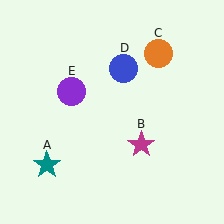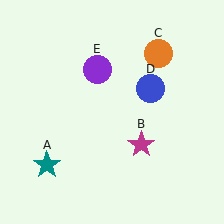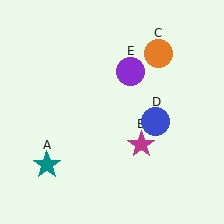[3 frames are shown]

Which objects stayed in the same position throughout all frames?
Teal star (object A) and magenta star (object B) and orange circle (object C) remained stationary.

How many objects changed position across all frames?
2 objects changed position: blue circle (object D), purple circle (object E).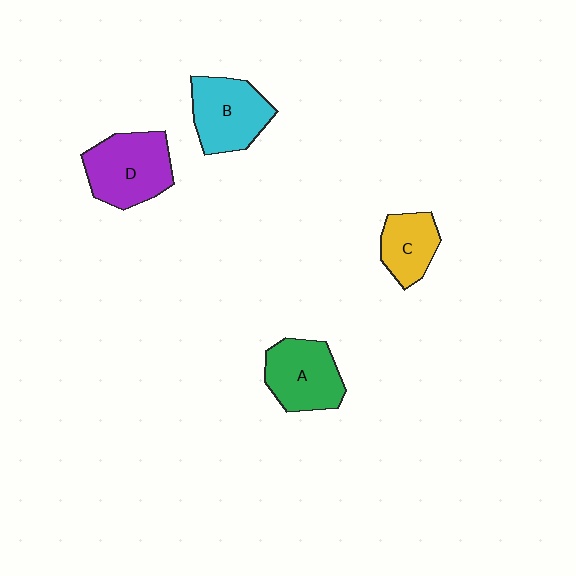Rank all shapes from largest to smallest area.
From largest to smallest: D (purple), B (cyan), A (green), C (yellow).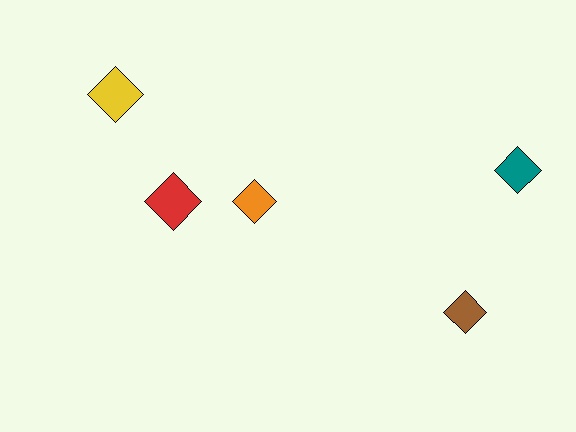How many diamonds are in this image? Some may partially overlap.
There are 5 diamonds.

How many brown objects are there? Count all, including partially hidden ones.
There is 1 brown object.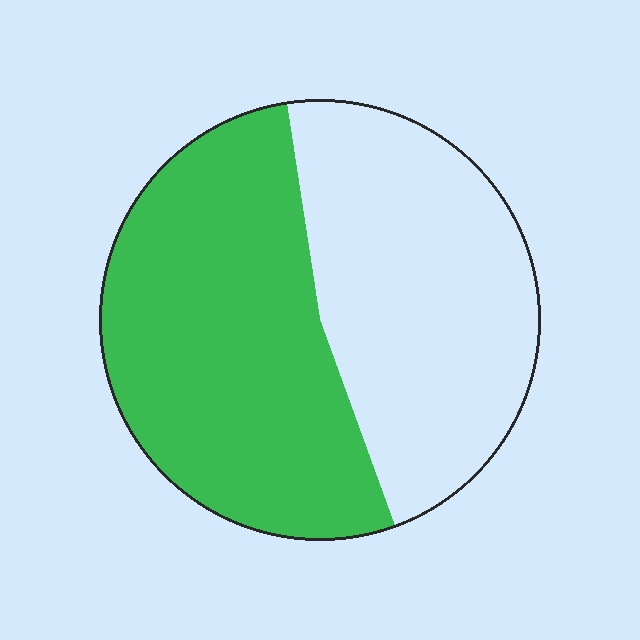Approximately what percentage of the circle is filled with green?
Approximately 55%.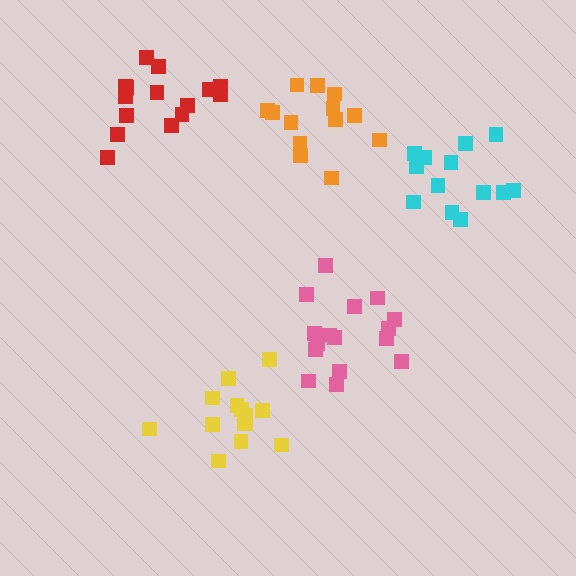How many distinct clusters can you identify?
There are 5 distinct clusters.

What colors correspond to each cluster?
The clusters are colored: orange, pink, cyan, yellow, red.